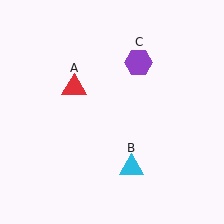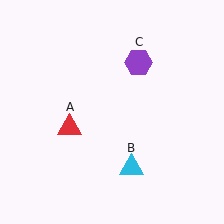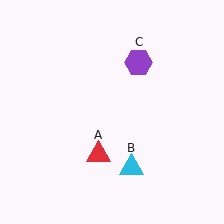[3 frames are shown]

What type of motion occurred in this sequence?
The red triangle (object A) rotated counterclockwise around the center of the scene.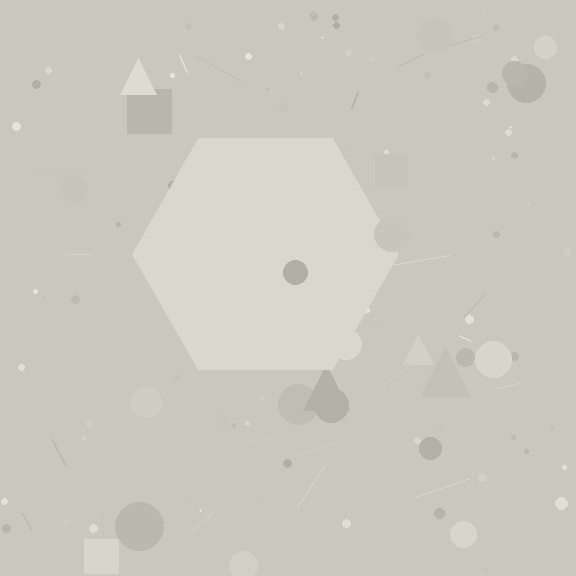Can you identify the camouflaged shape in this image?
The camouflaged shape is a hexagon.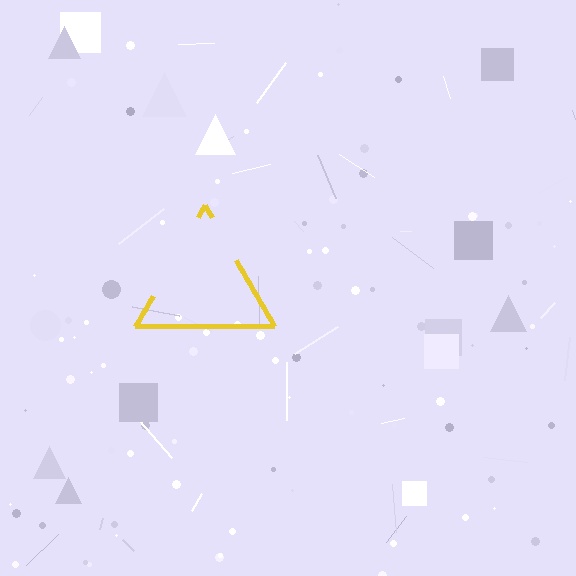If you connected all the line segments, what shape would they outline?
They would outline a triangle.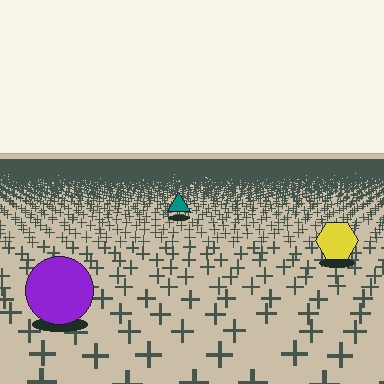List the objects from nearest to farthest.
From nearest to farthest: the purple circle, the yellow hexagon, the teal triangle.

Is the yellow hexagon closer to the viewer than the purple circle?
No. The purple circle is closer — you can tell from the texture gradient: the ground texture is coarser near it.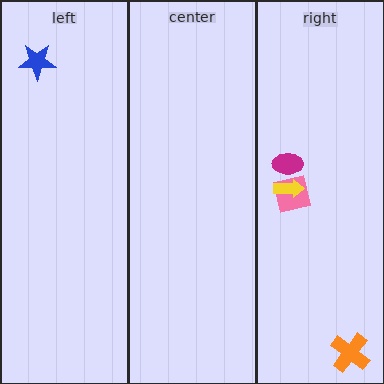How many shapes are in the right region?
4.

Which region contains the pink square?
The right region.